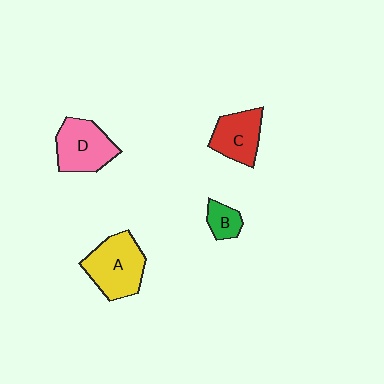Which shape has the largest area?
Shape A (yellow).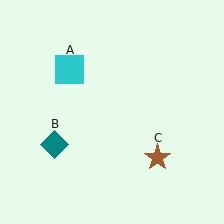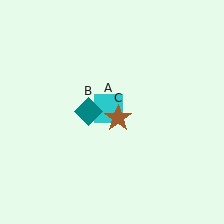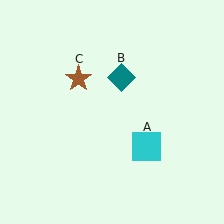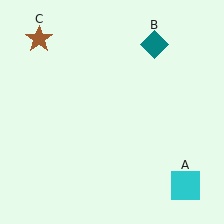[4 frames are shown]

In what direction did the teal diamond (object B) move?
The teal diamond (object B) moved up and to the right.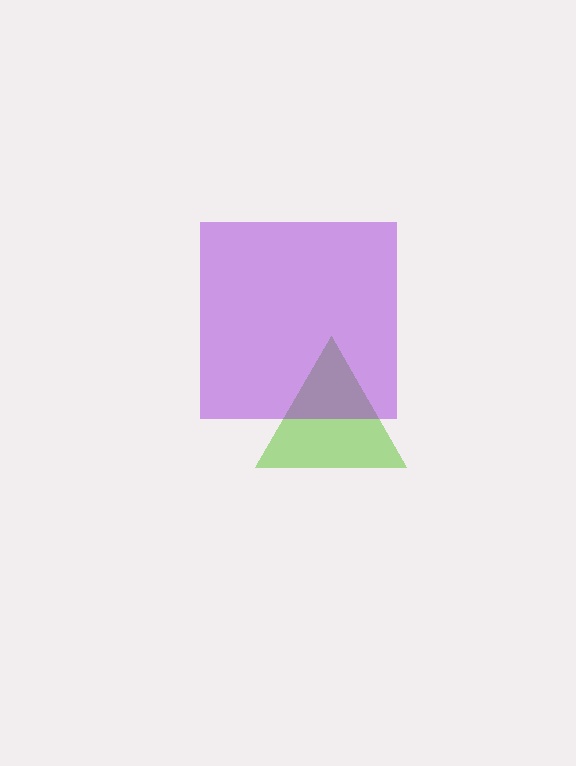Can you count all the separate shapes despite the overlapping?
Yes, there are 2 separate shapes.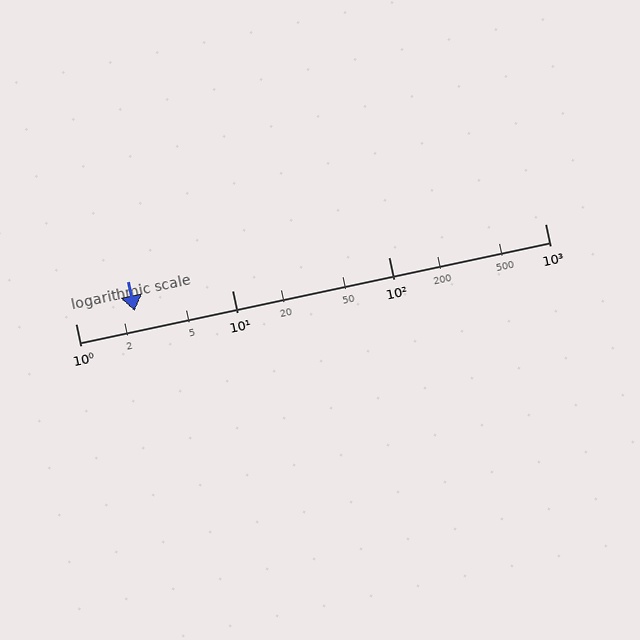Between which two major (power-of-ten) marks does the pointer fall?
The pointer is between 1 and 10.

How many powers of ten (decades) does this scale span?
The scale spans 3 decades, from 1 to 1000.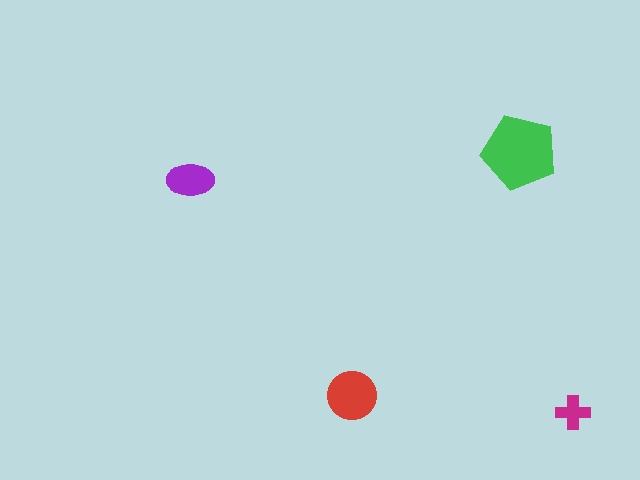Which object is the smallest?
The magenta cross.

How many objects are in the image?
There are 4 objects in the image.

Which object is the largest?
The green pentagon.